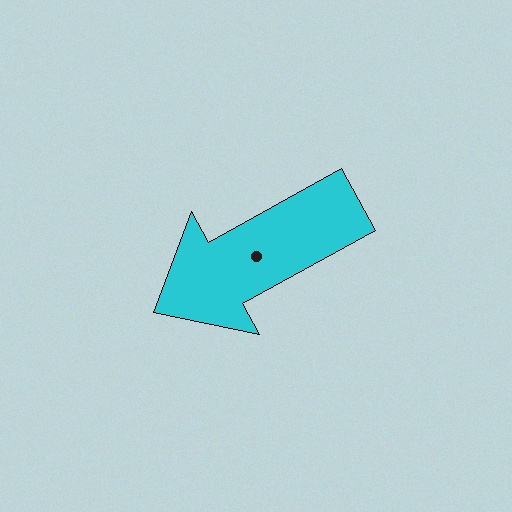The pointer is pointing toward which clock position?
Roughly 8 o'clock.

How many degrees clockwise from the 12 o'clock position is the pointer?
Approximately 241 degrees.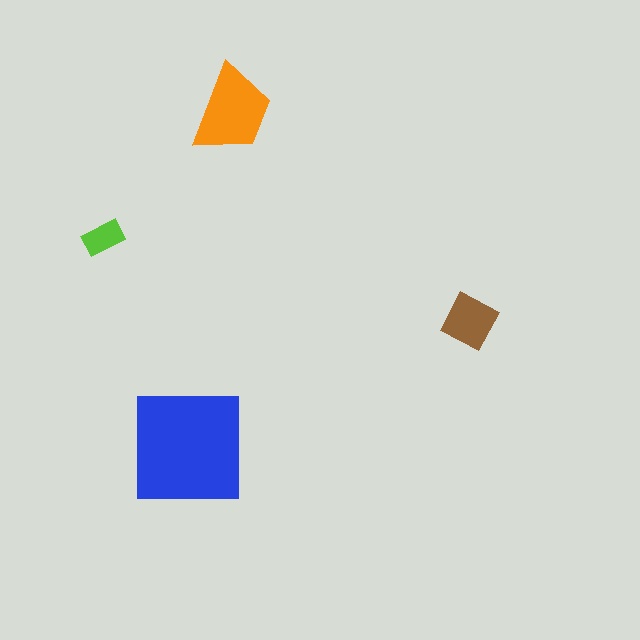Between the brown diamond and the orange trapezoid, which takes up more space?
The orange trapezoid.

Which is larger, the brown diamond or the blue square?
The blue square.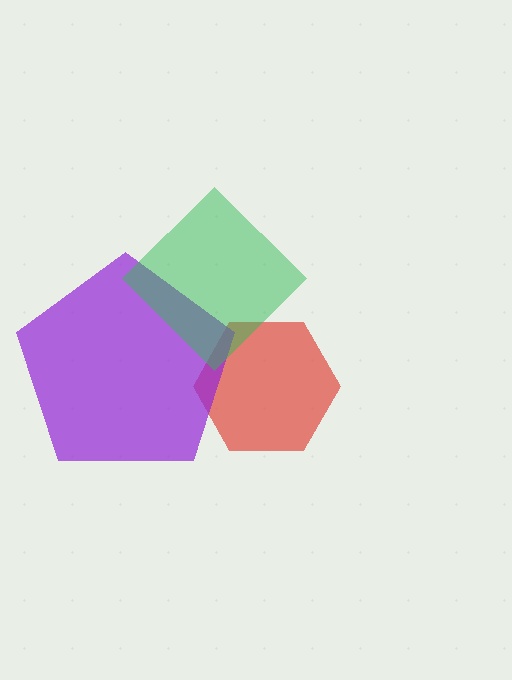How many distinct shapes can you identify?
There are 3 distinct shapes: a red hexagon, a purple pentagon, a green diamond.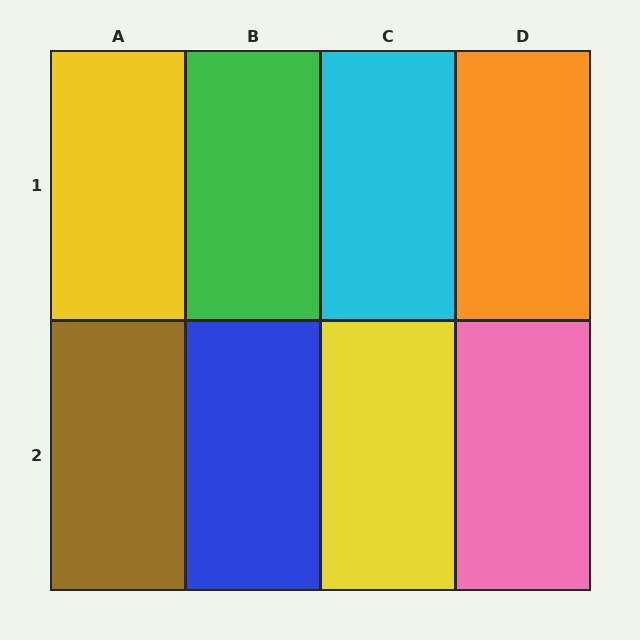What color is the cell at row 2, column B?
Blue.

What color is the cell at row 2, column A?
Brown.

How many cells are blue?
1 cell is blue.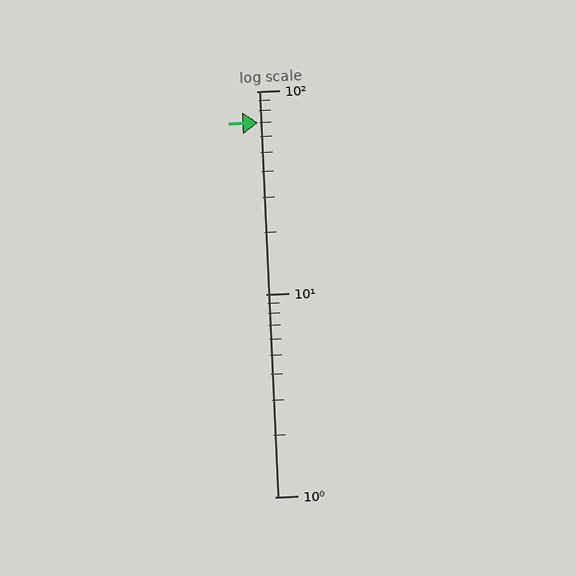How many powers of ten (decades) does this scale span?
The scale spans 2 decades, from 1 to 100.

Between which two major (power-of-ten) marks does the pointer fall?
The pointer is between 10 and 100.